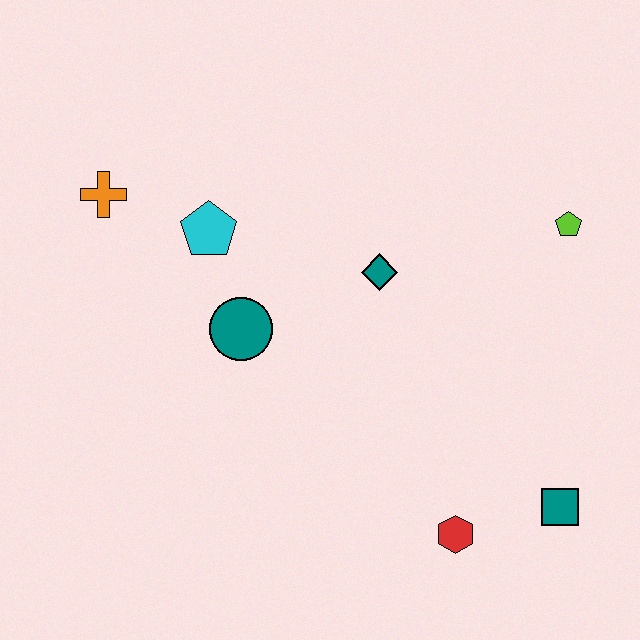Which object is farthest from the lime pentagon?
The orange cross is farthest from the lime pentagon.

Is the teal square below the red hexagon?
No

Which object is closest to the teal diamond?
The teal circle is closest to the teal diamond.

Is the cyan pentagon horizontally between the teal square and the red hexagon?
No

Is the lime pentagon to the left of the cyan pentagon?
No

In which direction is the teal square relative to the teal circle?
The teal square is to the right of the teal circle.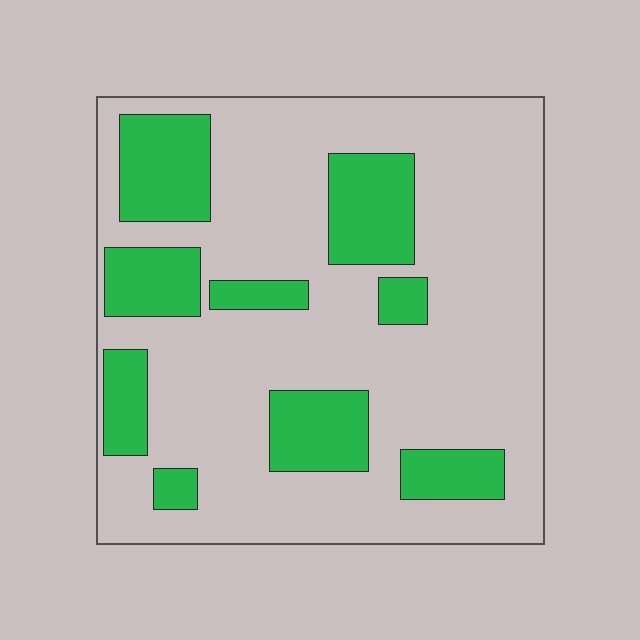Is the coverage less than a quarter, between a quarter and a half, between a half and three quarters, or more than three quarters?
Between a quarter and a half.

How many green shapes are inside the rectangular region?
9.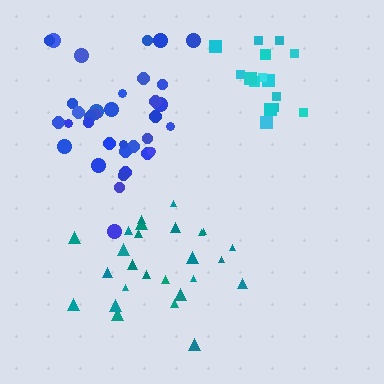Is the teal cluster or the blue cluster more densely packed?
Blue.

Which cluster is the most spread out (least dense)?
Teal.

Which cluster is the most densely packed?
Cyan.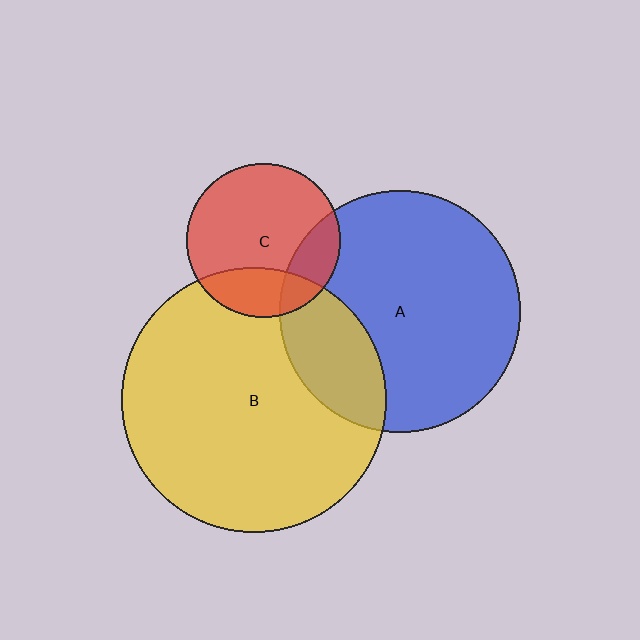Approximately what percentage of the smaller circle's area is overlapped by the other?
Approximately 25%.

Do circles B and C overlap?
Yes.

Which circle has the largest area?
Circle B (yellow).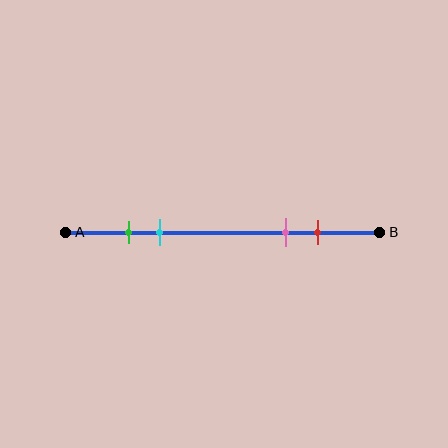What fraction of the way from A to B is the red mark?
The red mark is approximately 80% (0.8) of the way from A to B.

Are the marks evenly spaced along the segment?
No, the marks are not evenly spaced.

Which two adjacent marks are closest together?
The green and cyan marks are the closest adjacent pair.